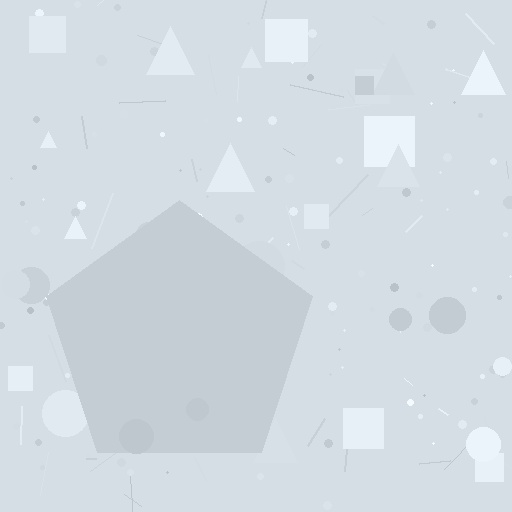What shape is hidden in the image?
A pentagon is hidden in the image.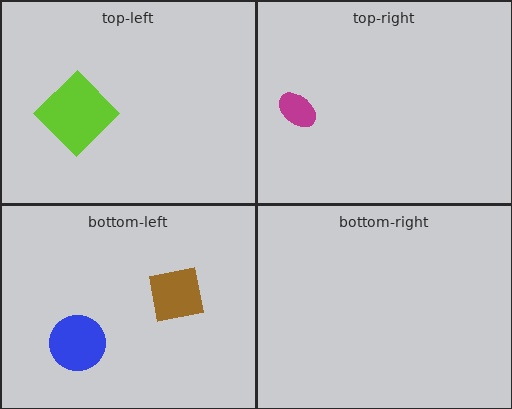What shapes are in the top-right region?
The magenta ellipse.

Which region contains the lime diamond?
The top-left region.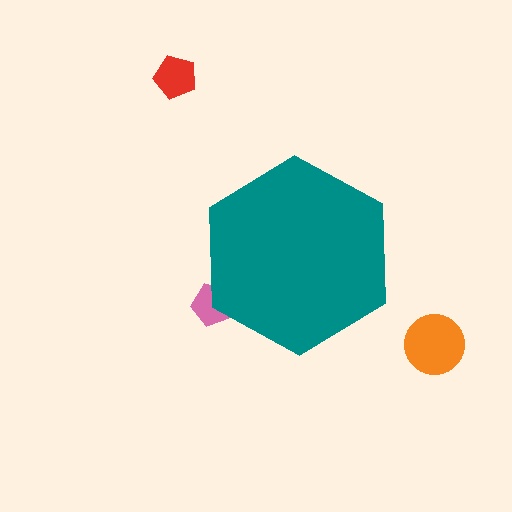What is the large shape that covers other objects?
A teal hexagon.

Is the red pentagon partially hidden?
No, the red pentagon is fully visible.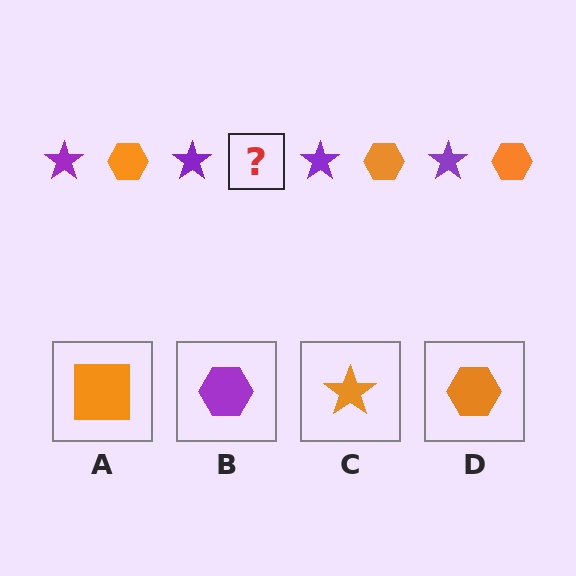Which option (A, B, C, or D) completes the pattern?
D.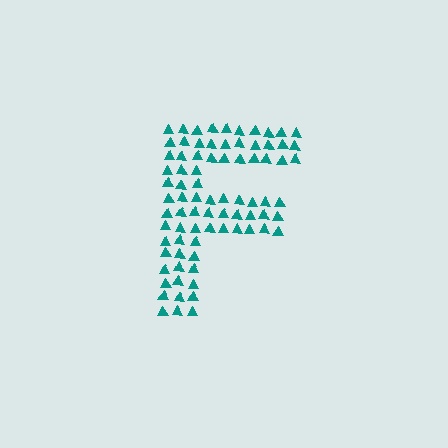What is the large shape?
The large shape is the letter F.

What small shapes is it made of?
It is made of small triangles.